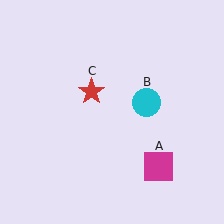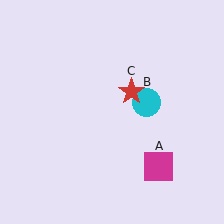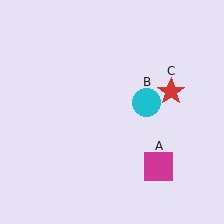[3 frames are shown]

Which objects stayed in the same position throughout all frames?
Magenta square (object A) and cyan circle (object B) remained stationary.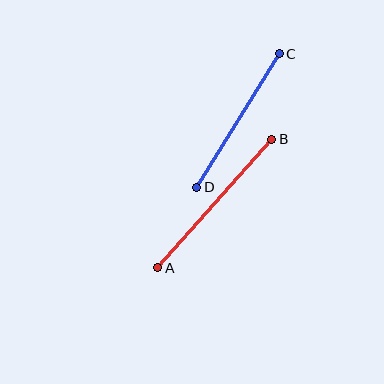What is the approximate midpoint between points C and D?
The midpoint is at approximately (238, 121) pixels.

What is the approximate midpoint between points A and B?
The midpoint is at approximately (215, 204) pixels.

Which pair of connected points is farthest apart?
Points A and B are farthest apart.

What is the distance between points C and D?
The distance is approximately 157 pixels.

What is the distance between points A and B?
The distance is approximately 172 pixels.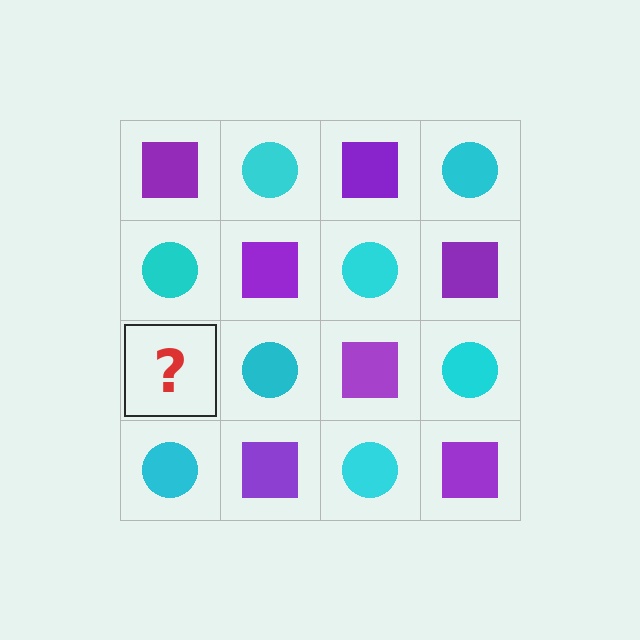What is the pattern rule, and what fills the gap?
The rule is that it alternates purple square and cyan circle in a checkerboard pattern. The gap should be filled with a purple square.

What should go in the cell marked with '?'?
The missing cell should contain a purple square.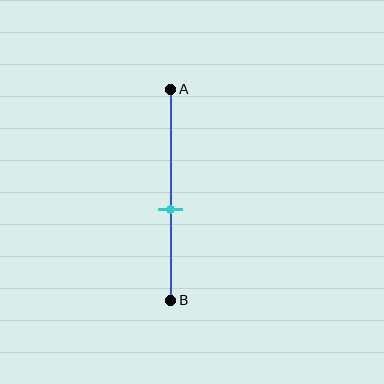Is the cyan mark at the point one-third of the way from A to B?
No, the mark is at about 55% from A, not at the 33% one-third point.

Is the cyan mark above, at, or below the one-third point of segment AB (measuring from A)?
The cyan mark is below the one-third point of segment AB.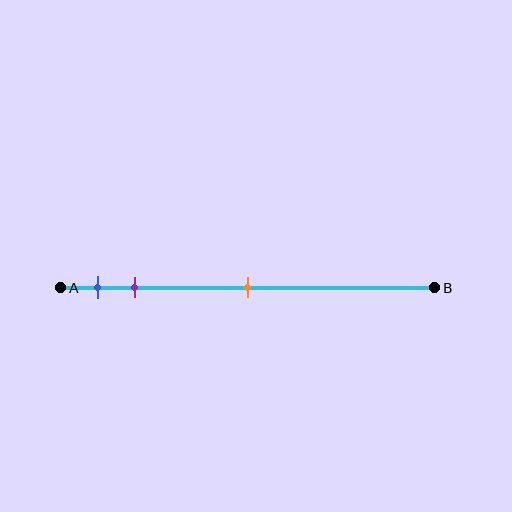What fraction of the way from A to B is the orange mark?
The orange mark is approximately 50% (0.5) of the way from A to B.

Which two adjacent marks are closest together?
The blue and purple marks are the closest adjacent pair.